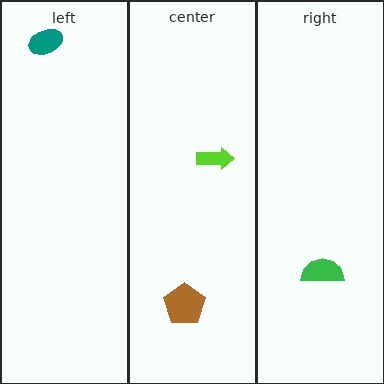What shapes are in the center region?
The brown pentagon, the lime arrow.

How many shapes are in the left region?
1.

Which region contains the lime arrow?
The center region.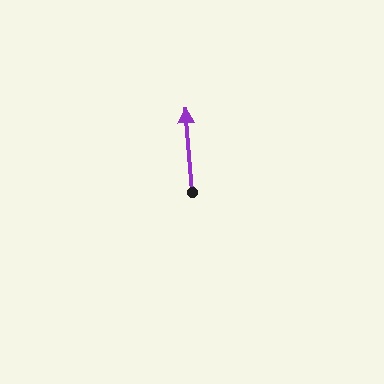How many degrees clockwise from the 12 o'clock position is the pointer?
Approximately 355 degrees.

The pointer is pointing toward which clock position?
Roughly 12 o'clock.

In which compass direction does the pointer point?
North.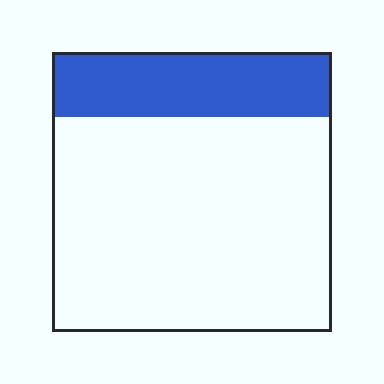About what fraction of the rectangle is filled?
About one quarter (1/4).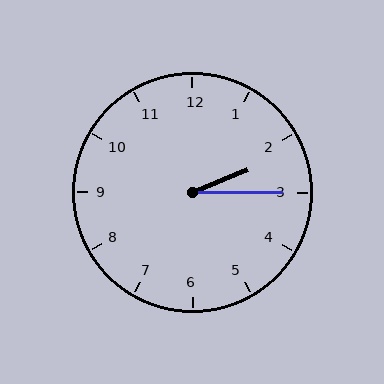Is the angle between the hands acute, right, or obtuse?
It is acute.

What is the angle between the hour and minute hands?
Approximately 22 degrees.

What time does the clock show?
2:15.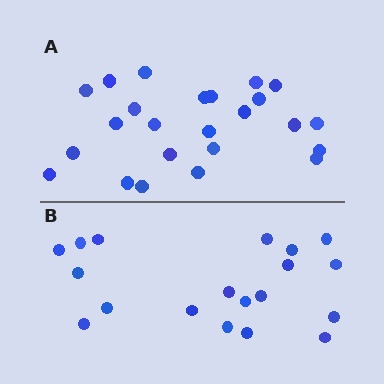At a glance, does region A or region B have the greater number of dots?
Region A (the top region) has more dots.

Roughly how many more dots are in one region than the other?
Region A has about 5 more dots than region B.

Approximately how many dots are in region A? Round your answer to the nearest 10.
About 20 dots. (The exact count is 24, which rounds to 20.)